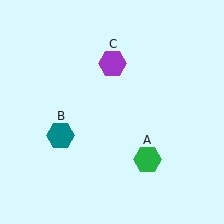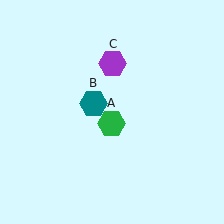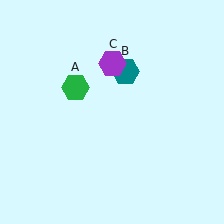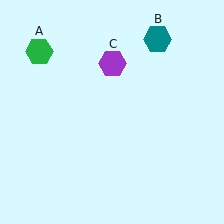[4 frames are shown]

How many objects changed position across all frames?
2 objects changed position: green hexagon (object A), teal hexagon (object B).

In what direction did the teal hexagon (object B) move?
The teal hexagon (object B) moved up and to the right.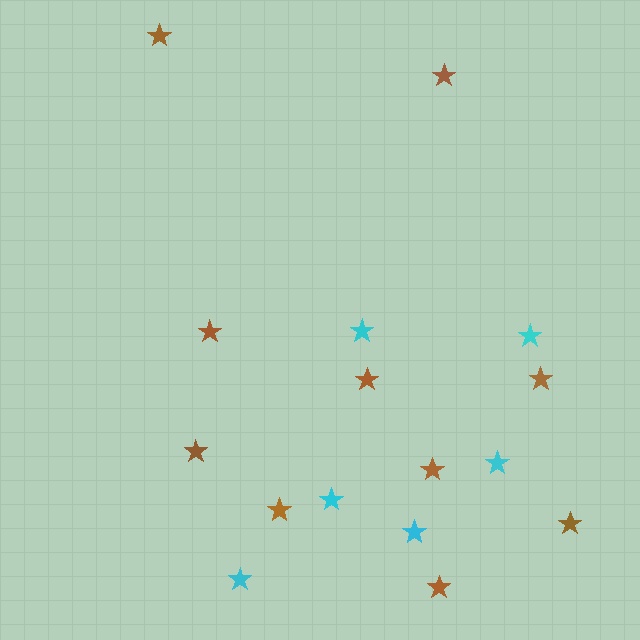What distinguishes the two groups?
There are 2 groups: one group of cyan stars (6) and one group of brown stars (10).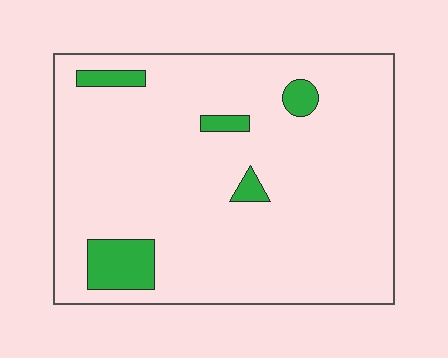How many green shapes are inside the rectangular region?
5.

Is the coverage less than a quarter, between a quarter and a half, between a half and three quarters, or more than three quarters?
Less than a quarter.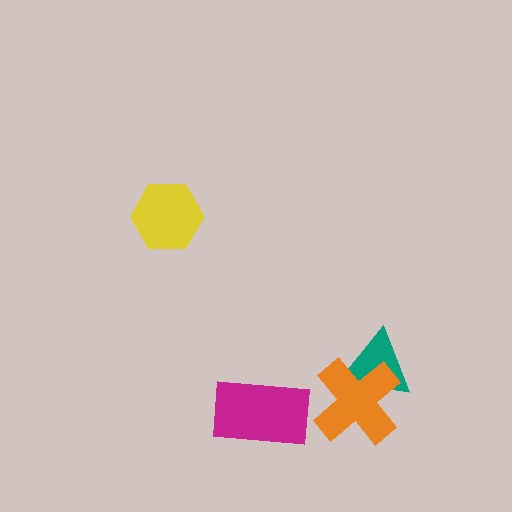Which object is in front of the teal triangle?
The orange cross is in front of the teal triangle.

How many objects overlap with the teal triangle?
1 object overlaps with the teal triangle.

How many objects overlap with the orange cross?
1 object overlaps with the orange cross.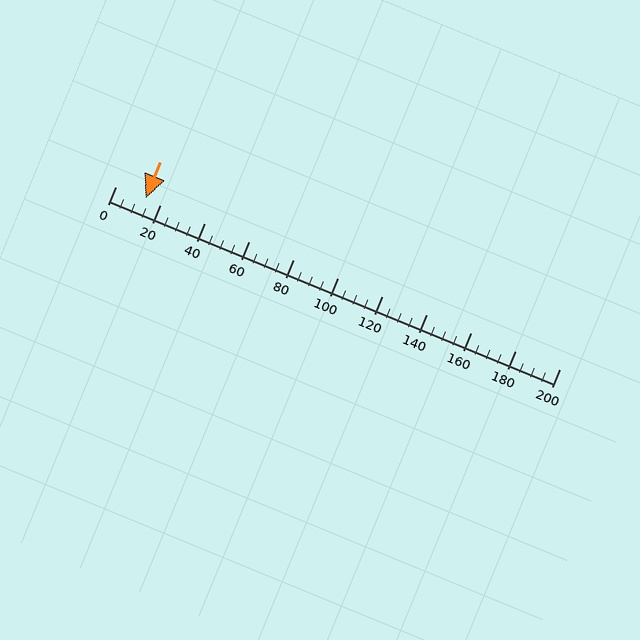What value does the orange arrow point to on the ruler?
The orange arrow points to approximately 14.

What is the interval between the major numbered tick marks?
The major tick marks are spaced 20 units apart.